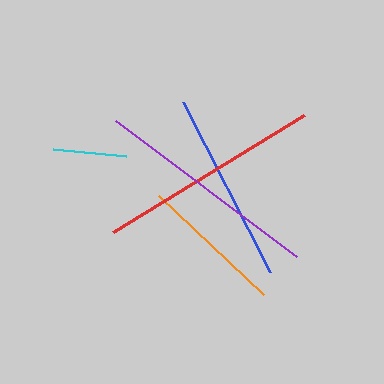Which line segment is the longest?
The purple line is the longest at approximately 227 pixels.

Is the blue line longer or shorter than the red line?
The red line is longer than the blue line.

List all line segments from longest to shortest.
From longest to shortest: purple, red, blue, orange, cyan.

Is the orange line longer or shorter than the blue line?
The blue line is longer than the orange line.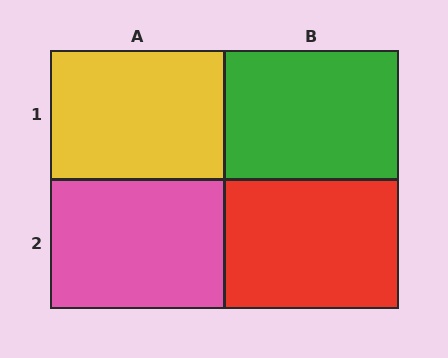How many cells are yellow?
1 cell is yellow.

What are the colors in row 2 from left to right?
Pink, red.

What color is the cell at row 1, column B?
Green.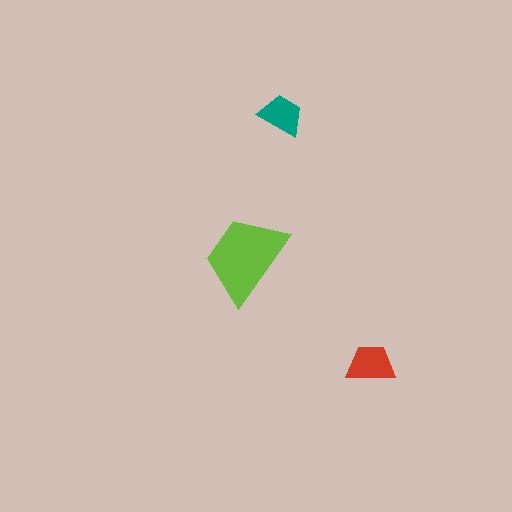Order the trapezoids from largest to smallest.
the lime one, the red one, the teal one.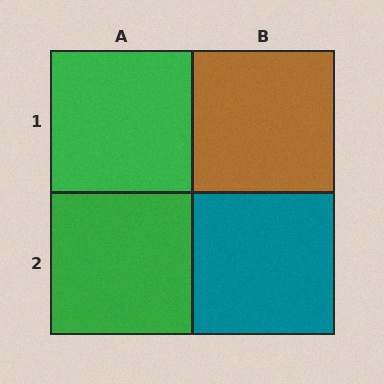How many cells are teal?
1 cell is teal.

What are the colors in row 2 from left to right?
Green, teal.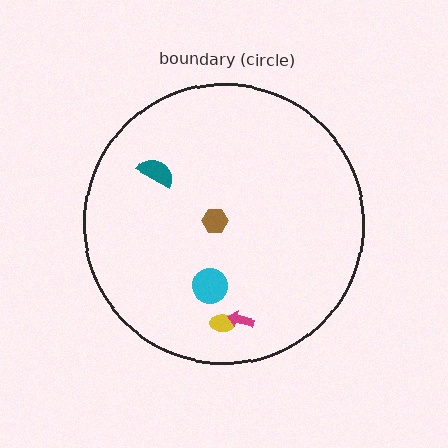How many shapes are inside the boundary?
5 inside, 0 outside.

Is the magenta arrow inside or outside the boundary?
Inside.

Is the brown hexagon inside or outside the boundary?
Inside.